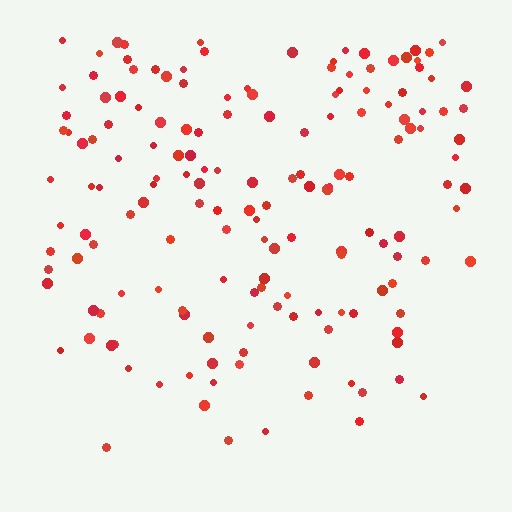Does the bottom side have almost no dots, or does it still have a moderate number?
Still a moderate number, just noticeably fewer than the top.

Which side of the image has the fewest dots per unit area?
The bottom.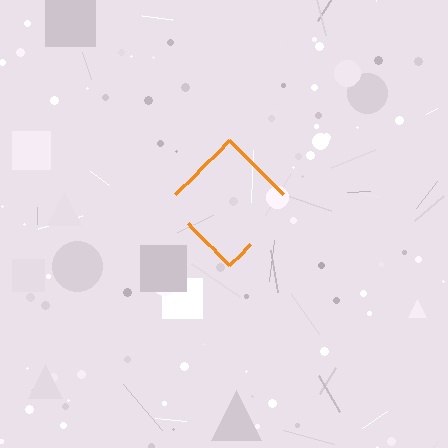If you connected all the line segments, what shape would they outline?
They would outline a diamond.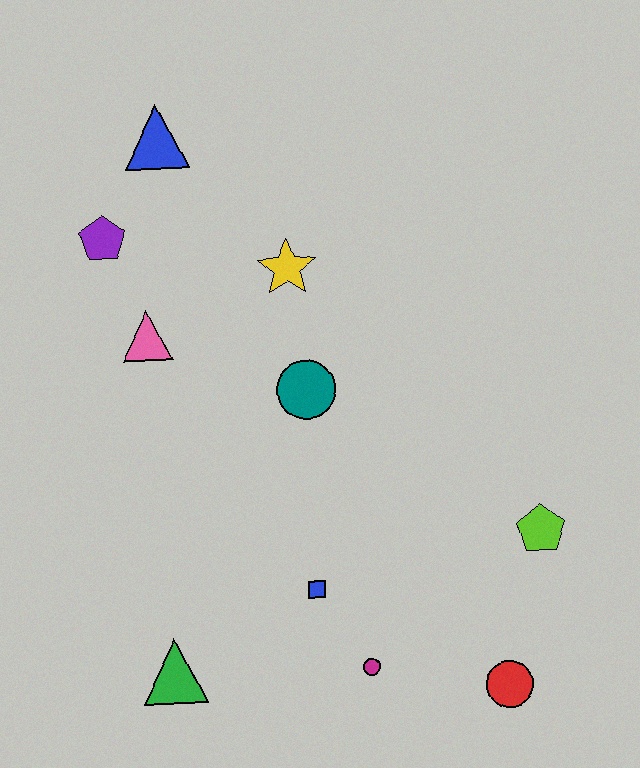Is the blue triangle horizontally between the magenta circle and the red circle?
No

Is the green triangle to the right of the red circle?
No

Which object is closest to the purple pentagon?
The pink triangle is closest to the purple pentagon.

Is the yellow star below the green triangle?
No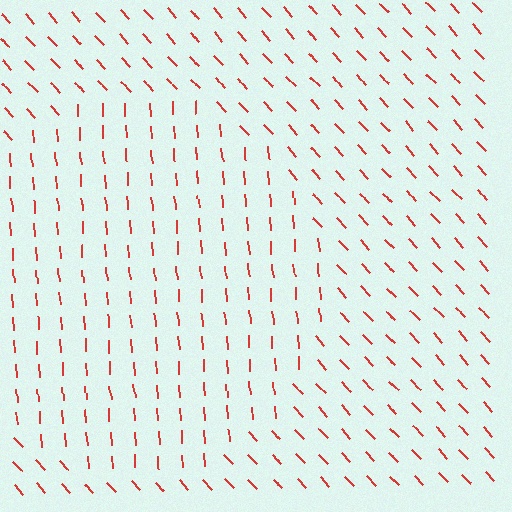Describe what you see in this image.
The image is filled with small red line segments. A circle region in the image has lines oriented differently from the surrounding lines, creating a visible texture boundary.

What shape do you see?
I see a circle.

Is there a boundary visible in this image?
Yes, there is a texture boundary formed by a change in line orientation.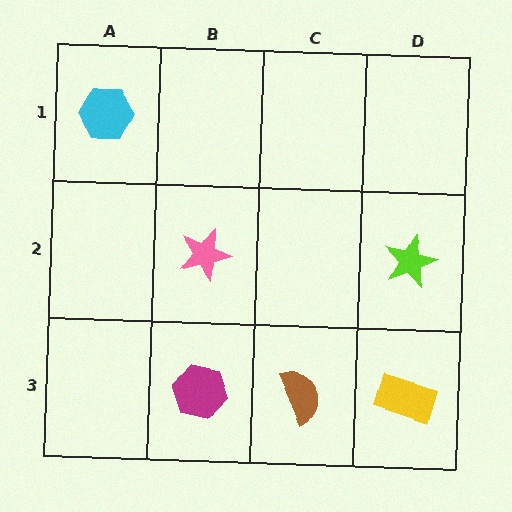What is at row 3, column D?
A yellow rectangle.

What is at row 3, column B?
A magenta hexagon.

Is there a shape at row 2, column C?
No, that cell is empty.